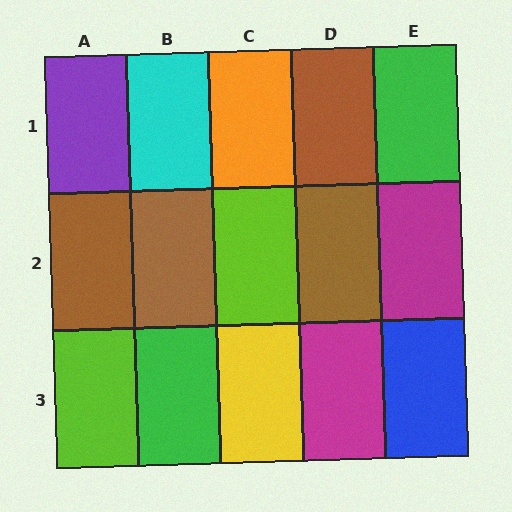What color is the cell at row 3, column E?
Blue.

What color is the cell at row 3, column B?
Green.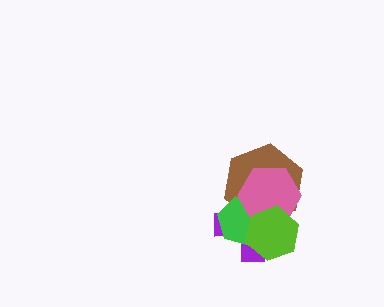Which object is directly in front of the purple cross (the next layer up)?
The brown hexagon is directly in front of the purple cross.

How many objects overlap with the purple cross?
4 objects overlap with the purple cross.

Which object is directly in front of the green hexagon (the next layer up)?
The pink hexagon is directly in front of the green hexagon.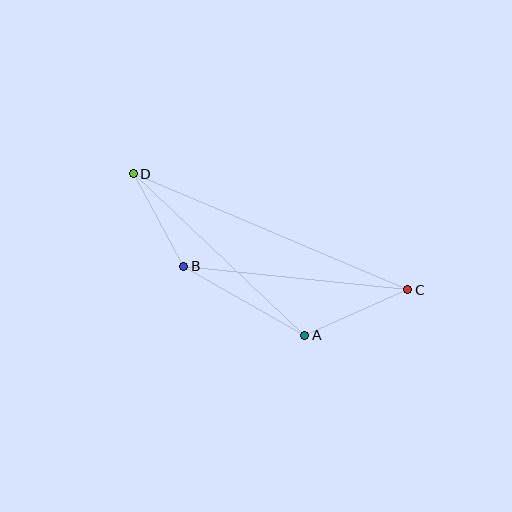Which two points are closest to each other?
Points B and D are closest to each other.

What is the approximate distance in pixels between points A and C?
The distance between A and C is approximately 113 pixels.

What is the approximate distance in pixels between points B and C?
The distance between B and C is approximately 225 pixels.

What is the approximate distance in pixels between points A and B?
The distance between A and B is approximately 139 pixels.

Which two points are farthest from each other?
Points C and D are farthest from each other.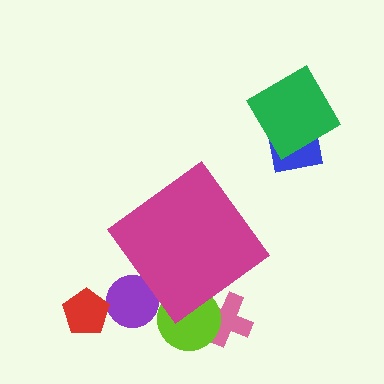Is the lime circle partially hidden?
Yes, the lime circle is partially hidden behind the magenta diamond.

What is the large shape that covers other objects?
A magenta diamond.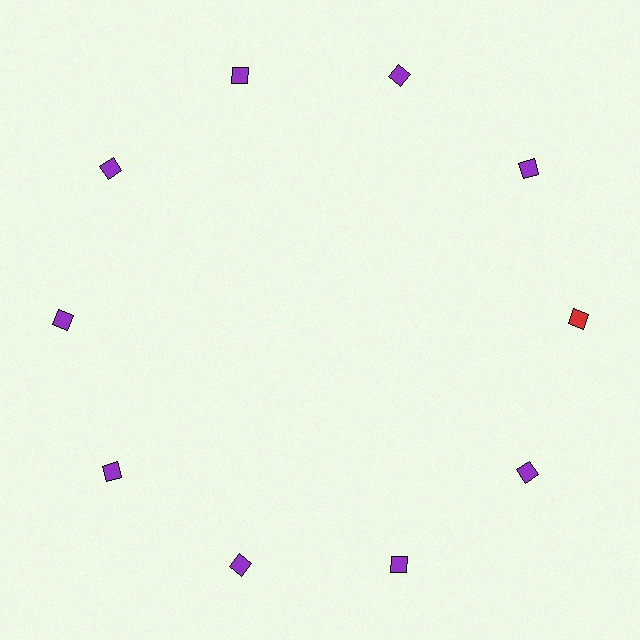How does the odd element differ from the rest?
It has a different color: red instead of purple.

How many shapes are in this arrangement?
There are 10 shapes arranged in a ring pattern.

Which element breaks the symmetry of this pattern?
The red diamond at roughly the 3 o'clock position breaks the symmetry. All other shapes are purple diamonds.